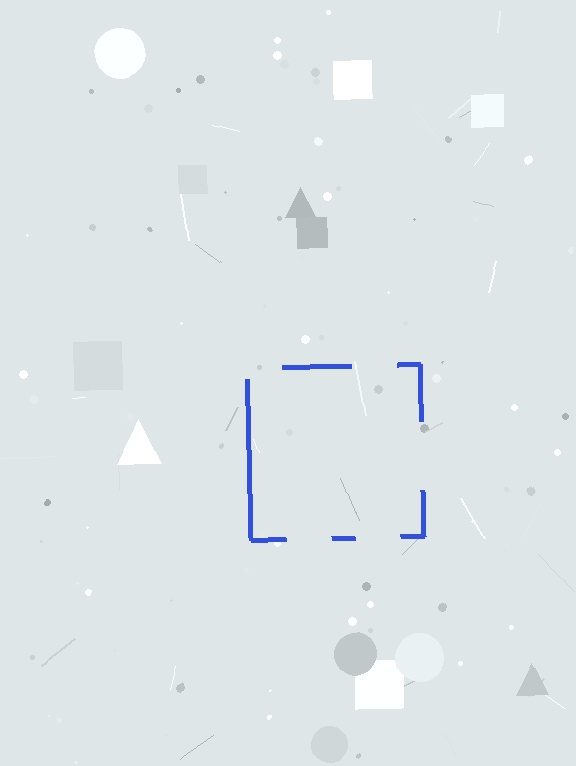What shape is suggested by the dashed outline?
The dashed outline suggests a square.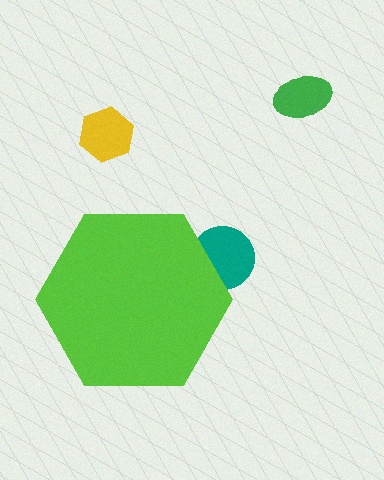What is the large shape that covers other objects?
A lime hexagon.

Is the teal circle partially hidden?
Yes, the teal circle is partially hidden behind the lime hexagon.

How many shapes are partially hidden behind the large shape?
1 shape is partially hidden.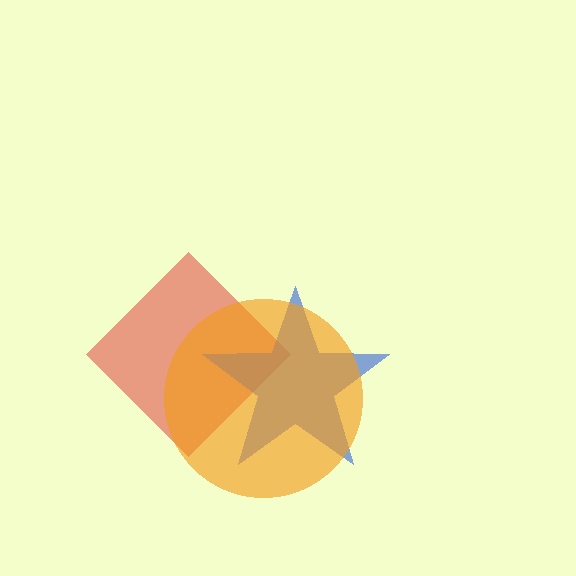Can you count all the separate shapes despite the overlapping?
Yes, there are 3 separate shapes.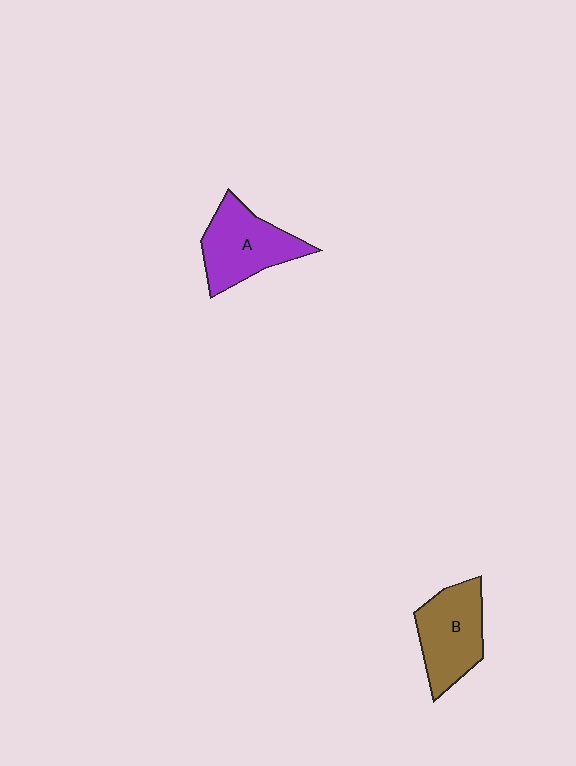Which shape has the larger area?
Shape A (purple).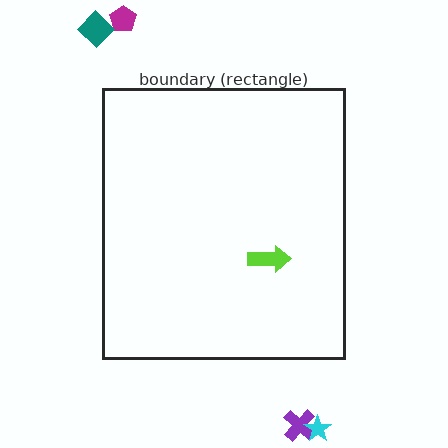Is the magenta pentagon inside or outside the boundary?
Outside.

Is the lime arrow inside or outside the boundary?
Inside.